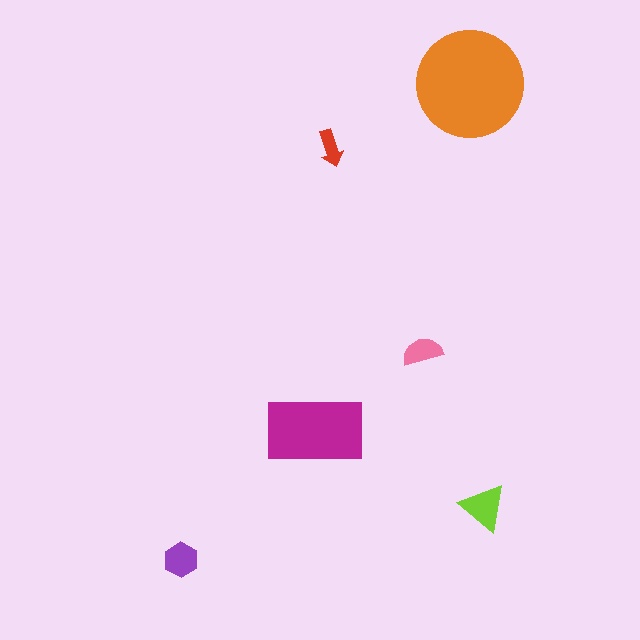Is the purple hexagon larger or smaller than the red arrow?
Larger.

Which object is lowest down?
The purple hexagon is bottommost.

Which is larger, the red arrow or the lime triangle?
The lime triangle.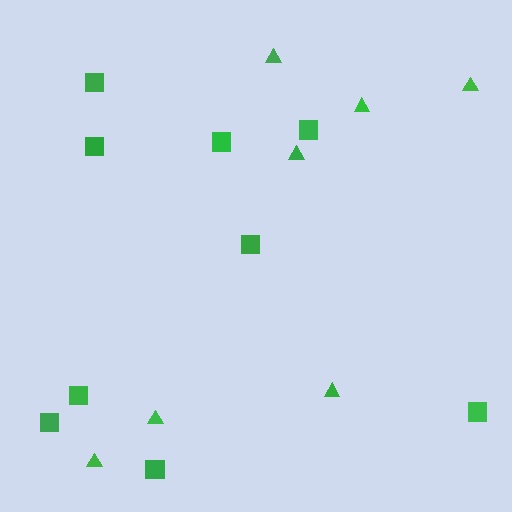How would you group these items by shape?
There are 2 groups: one group of triangles (7) and one group of squares (9).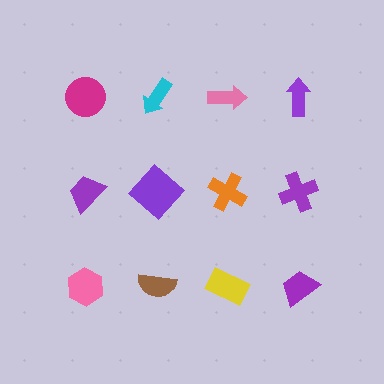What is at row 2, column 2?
A purple diamond.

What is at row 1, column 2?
A cyan arrow.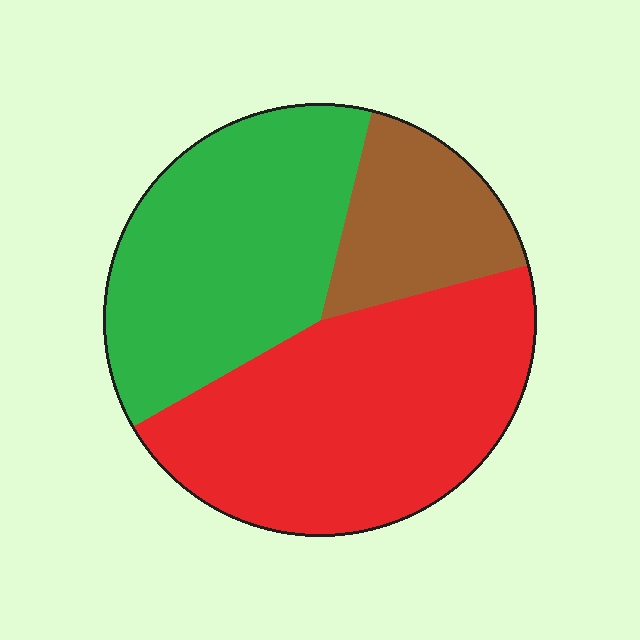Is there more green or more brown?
Green.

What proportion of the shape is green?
Green takes up between a quarter and a half of the shape.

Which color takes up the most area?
Red, at roughly 45%.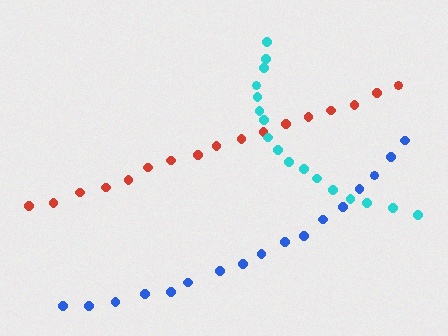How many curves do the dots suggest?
There are 3 distinct paths.